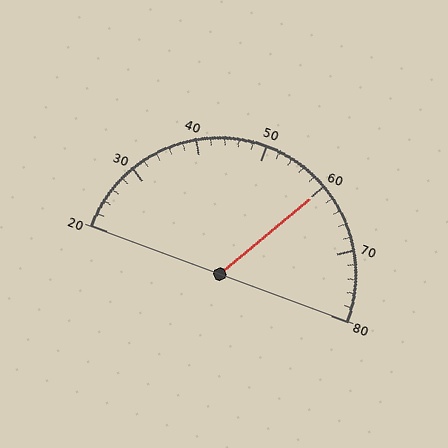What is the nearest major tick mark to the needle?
The nearest major tick mark is 60.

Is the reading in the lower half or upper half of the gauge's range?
The reading is in the upper half of the range (20 to 80).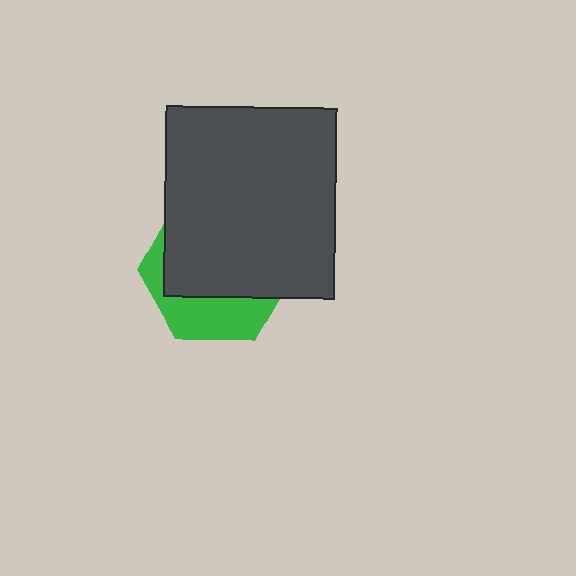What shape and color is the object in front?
The object in front is a dark gray rectangle.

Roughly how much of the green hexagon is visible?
A small part of it is visible (roughly 33%).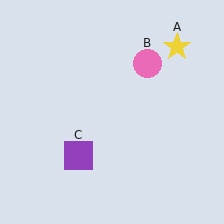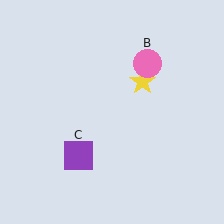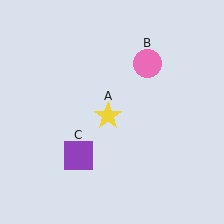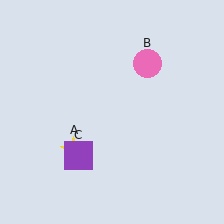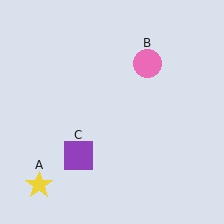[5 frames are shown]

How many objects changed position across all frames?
1 object changed position: yellow star (object A).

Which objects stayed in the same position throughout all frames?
Pink circle (object B) and purple square (object C) remained stationary.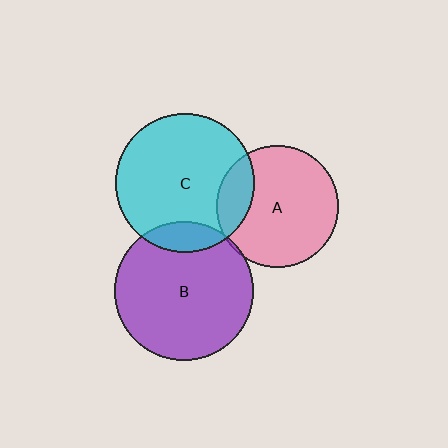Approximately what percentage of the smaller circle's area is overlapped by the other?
Approximately 5%.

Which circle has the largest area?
Circle C (cyan).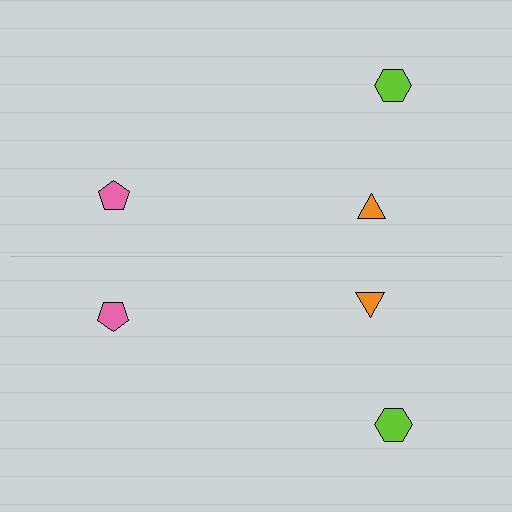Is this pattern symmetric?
Yes, this pattern has bilateral (reflection) symmetry.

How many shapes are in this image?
There are 6 shapes in this image.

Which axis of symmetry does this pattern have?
The pattern has a horizontal axis of symmetry running through the center of the image.